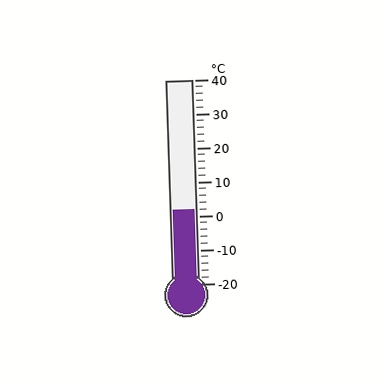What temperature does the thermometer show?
The thermometer shows approximately 2°C.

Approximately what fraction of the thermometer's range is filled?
The thermometer is filled to approximately 35% of its range.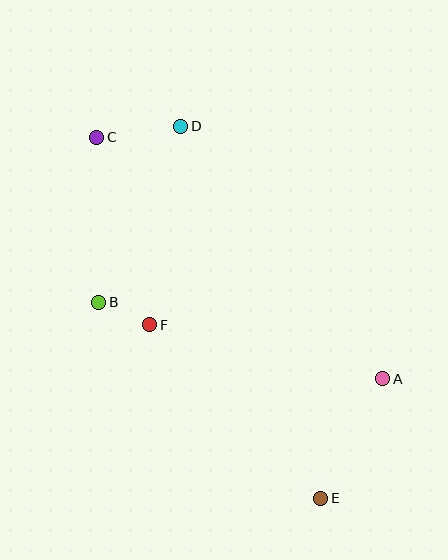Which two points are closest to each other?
Points B and F are closest to each other.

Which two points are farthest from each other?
Points C and E are farthest from each other.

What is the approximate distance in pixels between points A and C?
The distance between A and C is approximately 374 pixels.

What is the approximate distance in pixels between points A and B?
The distance between A and B is approximately 294 pixels.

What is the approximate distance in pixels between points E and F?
The distance between E and F is approximately 244 pixels.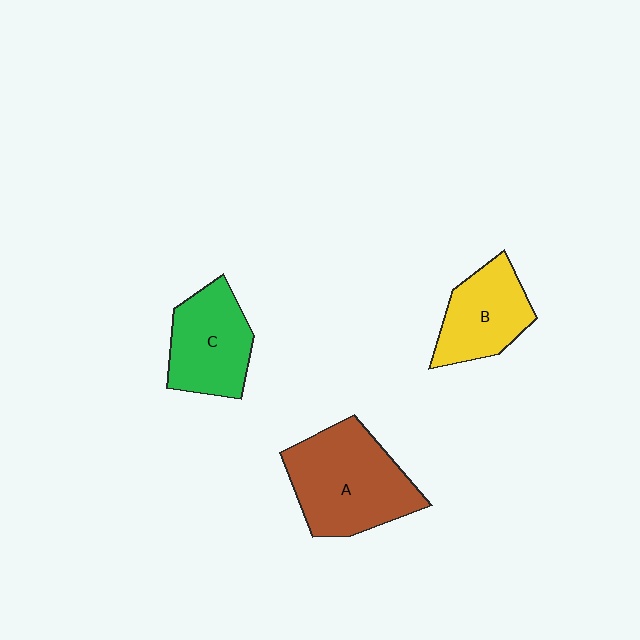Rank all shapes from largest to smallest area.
From largest to smallest: A (brown), C (green), B (yellow).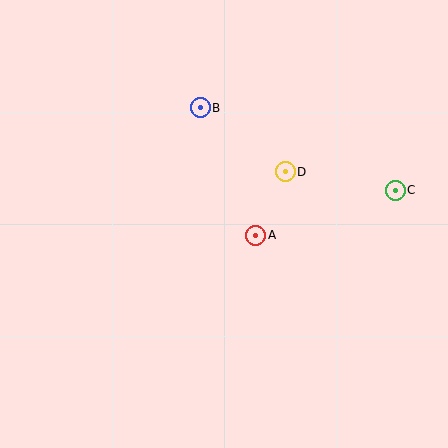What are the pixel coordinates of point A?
Point A is at (256, 235).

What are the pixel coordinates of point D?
Point D is at (285, 172).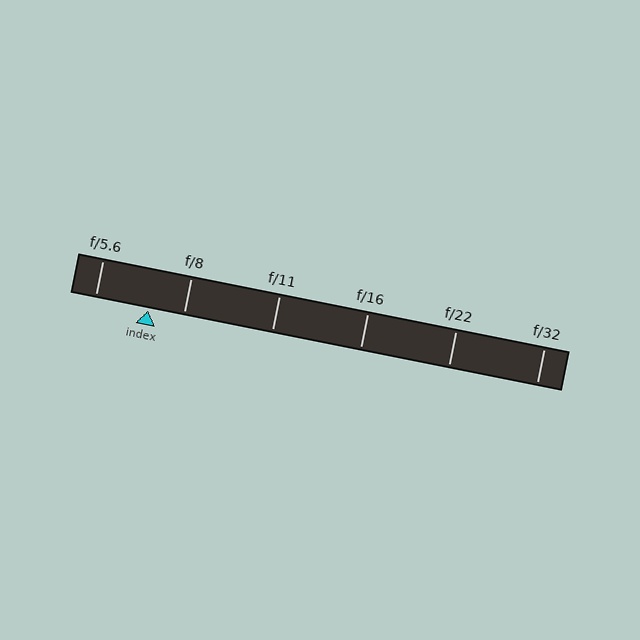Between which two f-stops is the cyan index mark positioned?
The index mark is between f/5.6 and f/8.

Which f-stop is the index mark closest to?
The index mark is closest to f/8.